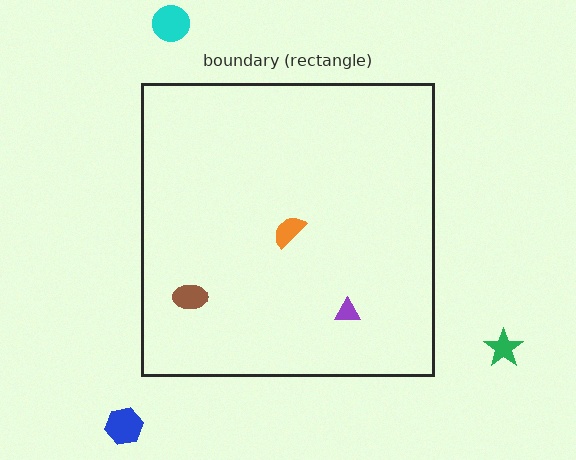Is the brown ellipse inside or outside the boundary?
Inside.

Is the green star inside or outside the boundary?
Outside.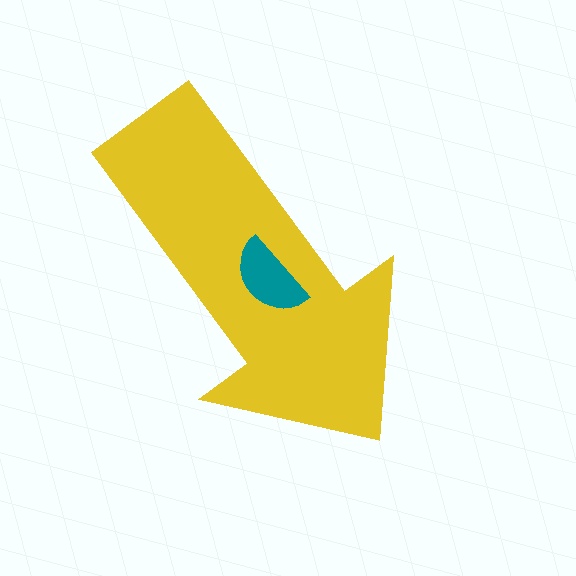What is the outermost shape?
The yellow arrow.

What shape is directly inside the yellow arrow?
The teal semicircle.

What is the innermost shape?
The teal semicircle.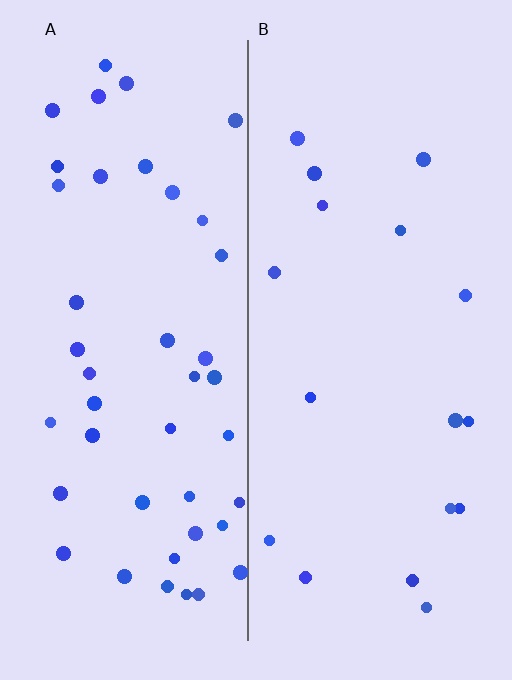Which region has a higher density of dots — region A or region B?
A (the left).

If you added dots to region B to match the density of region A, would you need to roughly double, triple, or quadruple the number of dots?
Approximately double.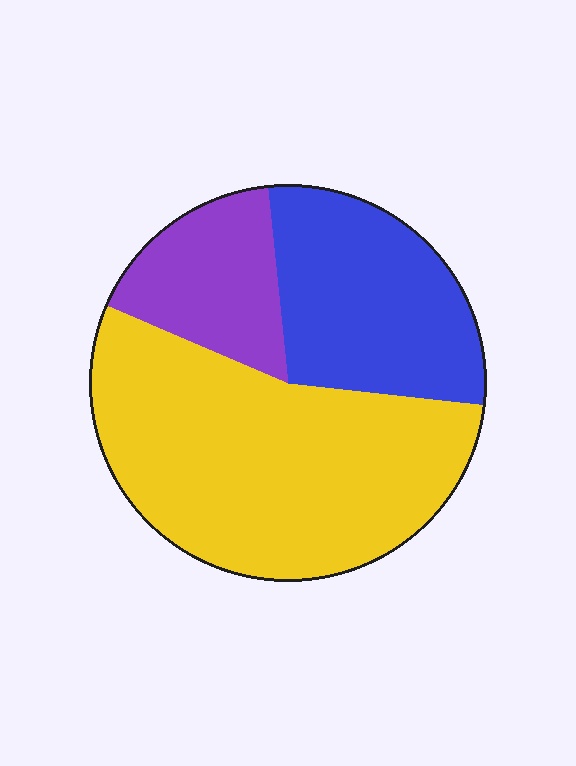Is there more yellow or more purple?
Yellow.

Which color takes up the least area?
Purple, at roughly 15%.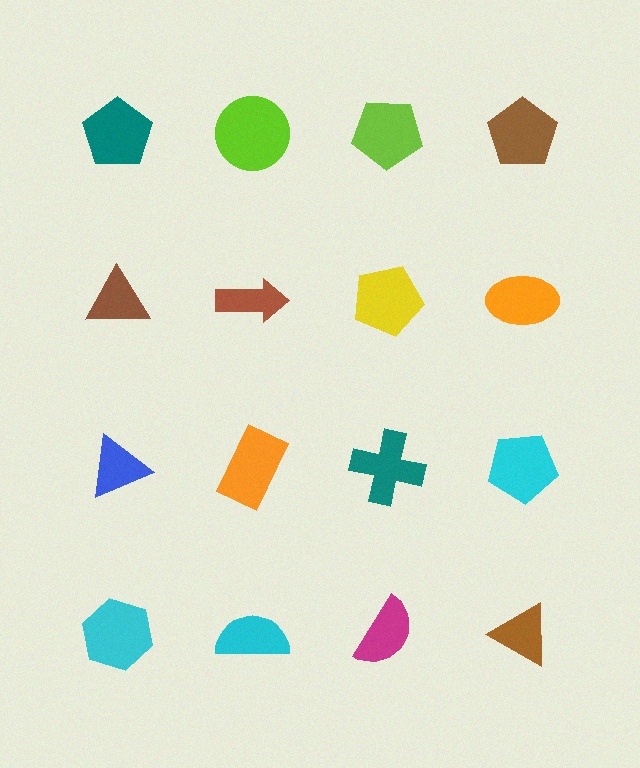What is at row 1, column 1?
A teal pentagon.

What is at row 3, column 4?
A cyan pentagon.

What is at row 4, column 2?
A cyan semicircle.